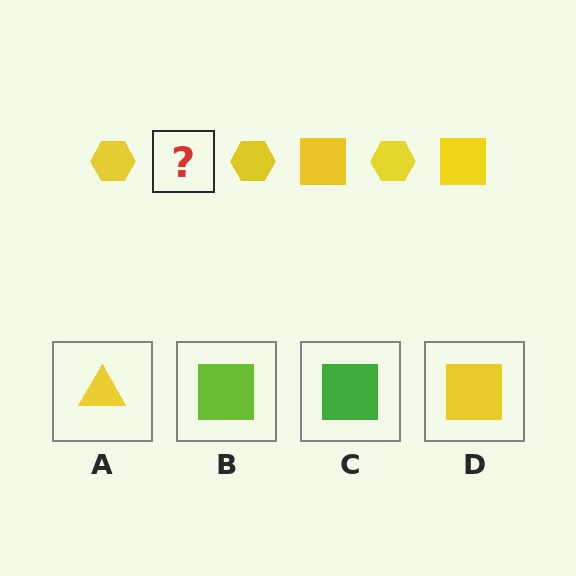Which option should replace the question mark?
Option D.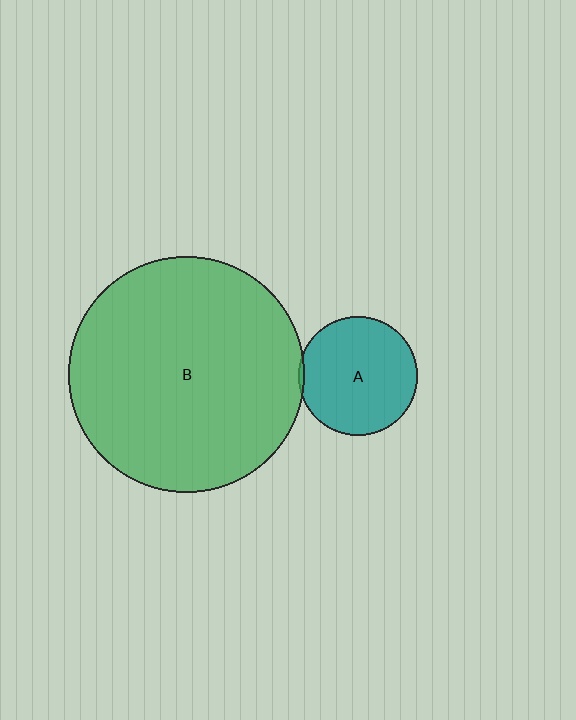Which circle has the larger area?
Circle B (green).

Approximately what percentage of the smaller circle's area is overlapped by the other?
Approximately 5%.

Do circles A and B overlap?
Yes.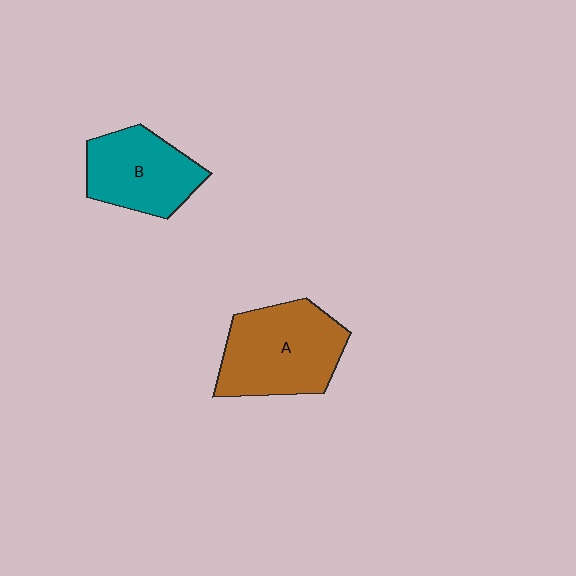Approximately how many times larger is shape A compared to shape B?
Approximately 1.3 times.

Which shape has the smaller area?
Shape B (teal).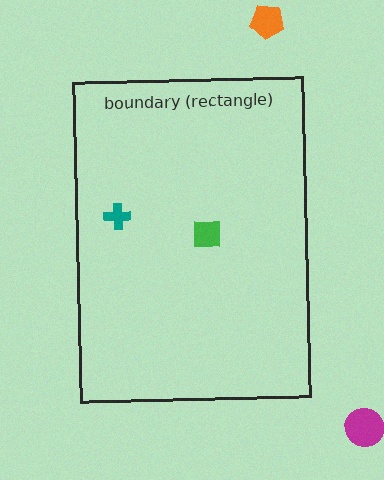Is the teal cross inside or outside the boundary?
Inside.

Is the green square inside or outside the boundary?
Inside.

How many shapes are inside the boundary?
2 inside, 2 outside.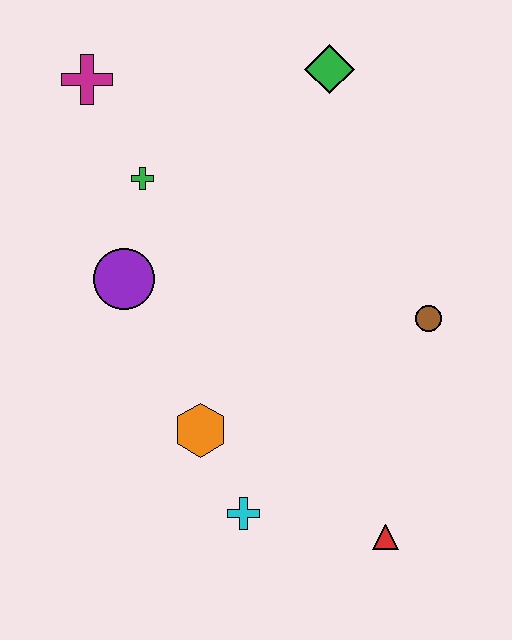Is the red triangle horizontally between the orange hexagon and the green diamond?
No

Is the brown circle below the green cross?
Yes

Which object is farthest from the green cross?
The red triangle is farthest from the green cross.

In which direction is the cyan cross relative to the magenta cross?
The cyan cross is below the magenta cross.